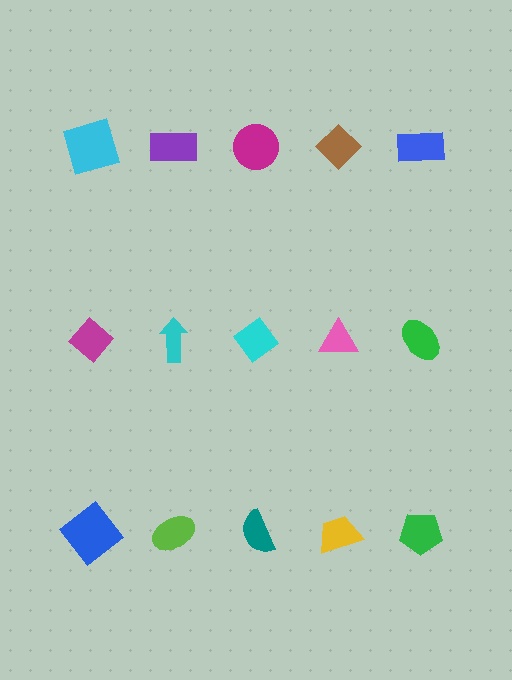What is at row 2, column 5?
A green ellipse.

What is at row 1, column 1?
A cyan square.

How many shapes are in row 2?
5 shapes.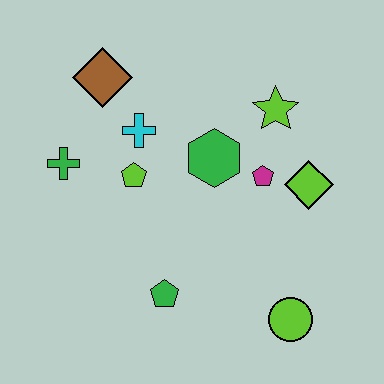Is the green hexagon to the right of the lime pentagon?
Yes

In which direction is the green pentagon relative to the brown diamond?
The green pentagon is below the brown diamond.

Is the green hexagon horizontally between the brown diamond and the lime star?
Yes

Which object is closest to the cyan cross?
The lime pentagon is closest to the cyan cross.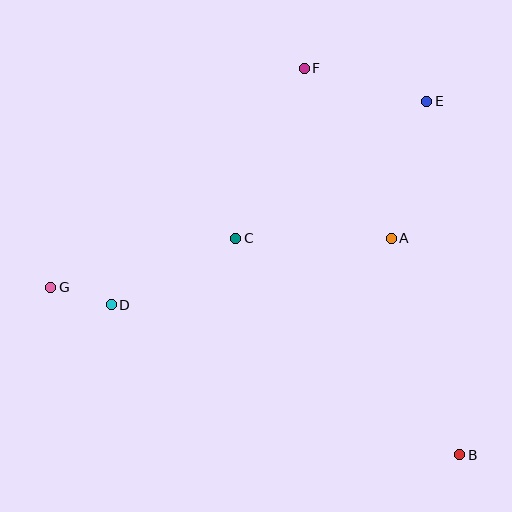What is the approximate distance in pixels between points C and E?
The distance between C and E is approximately 235 pixels.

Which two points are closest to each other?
Points D and G are closest to each other.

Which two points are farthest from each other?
Points B and G are farthest from each other.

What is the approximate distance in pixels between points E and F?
The distance between E and F is approximately 127 pixels.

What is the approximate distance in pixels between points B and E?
The distance between B and E is approximately 355 pixels.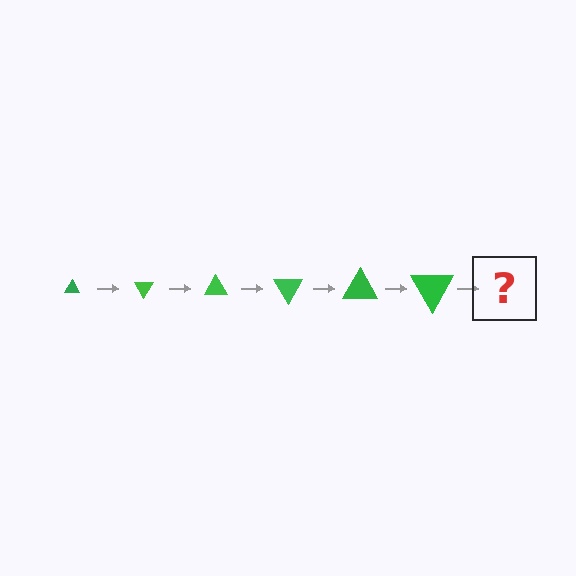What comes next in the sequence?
The next element should be a triangle, larger than the previous one and rotated 360 degrees from the start.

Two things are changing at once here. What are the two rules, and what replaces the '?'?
The two rules are that the triangle grows larger each step and it rotates 60 degrees each step. The '?' should be a triangle, larger than the previous one and rotated 360 degrees from the start.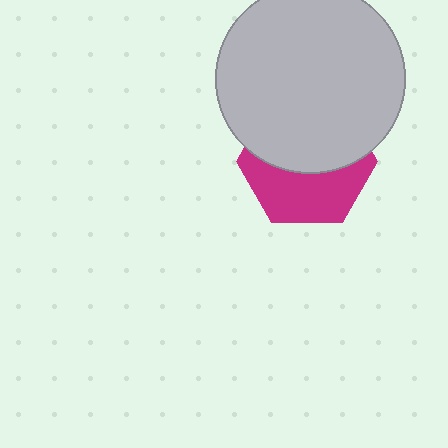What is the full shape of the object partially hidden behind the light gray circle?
The partially hidden object is a magenta hexagon.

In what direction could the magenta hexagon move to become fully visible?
The magenta hexagon could move down. That would shift it out from behind the light gray circle entirely.